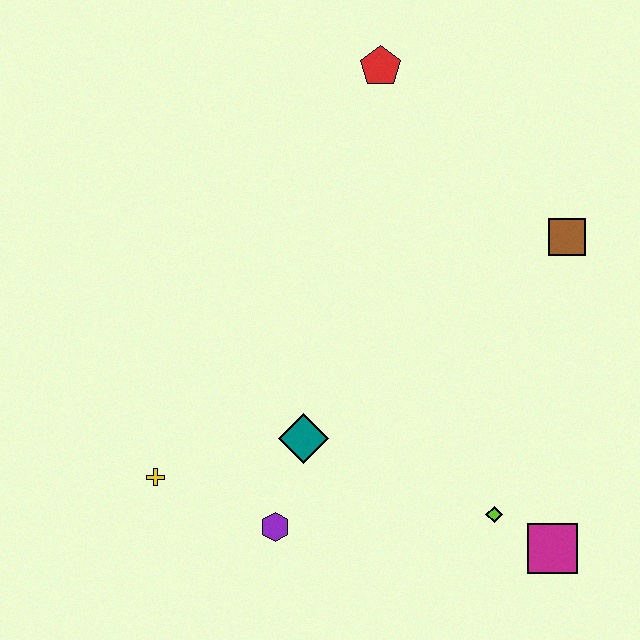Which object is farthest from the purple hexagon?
The red pentagon is farthest from the purple hexagon.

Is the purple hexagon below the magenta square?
No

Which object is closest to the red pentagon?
The brown square is closest to the red pentagon.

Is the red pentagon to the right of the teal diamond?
Yes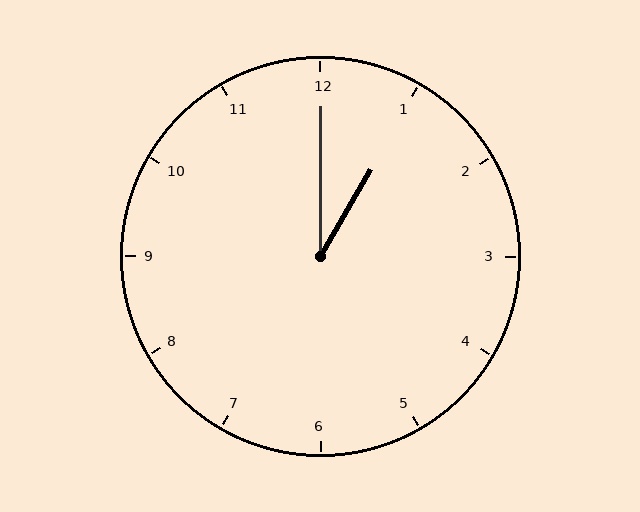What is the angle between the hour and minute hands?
Approximately 30 degrees.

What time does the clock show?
1:00.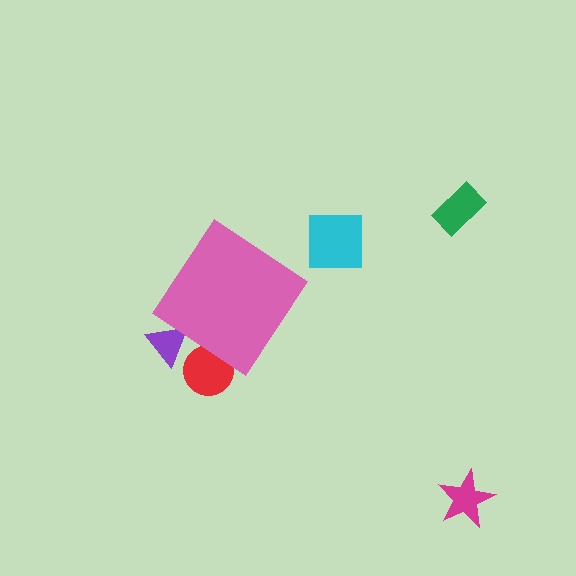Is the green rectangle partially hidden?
No, the green rectangle is fully visible.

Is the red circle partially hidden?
Yes, the red circle is partially hidden behind the pink diamond.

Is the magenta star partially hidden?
No, the magenta star is fully visible.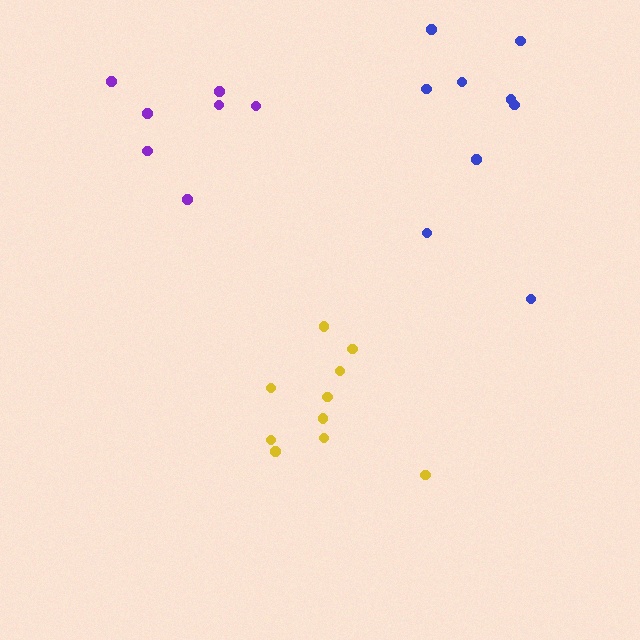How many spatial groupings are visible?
There are 3 spatial groupings.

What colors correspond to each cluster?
The clusters are colored: yellow, purple, blue.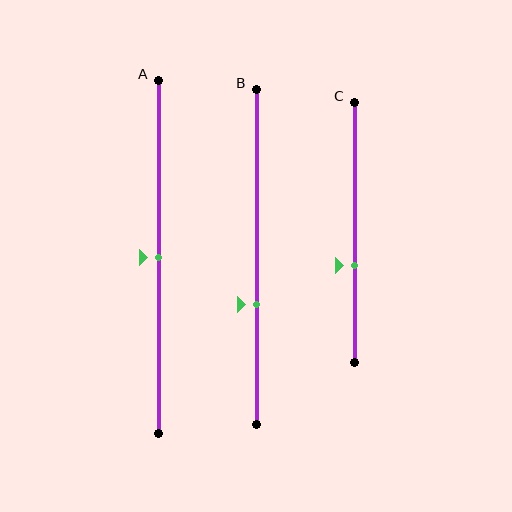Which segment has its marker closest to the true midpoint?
Segment A has its marker closest to the true midpoint.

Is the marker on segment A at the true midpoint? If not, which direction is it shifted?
Yes, the marker on segment A is at the true midpoint.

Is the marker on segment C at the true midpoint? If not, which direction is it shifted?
No, the marker on segment C is shifted downward by about 13% of the segment length.